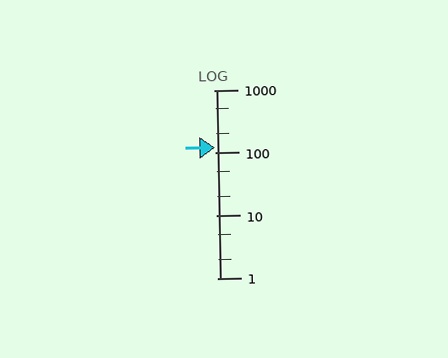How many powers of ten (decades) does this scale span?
The scale spans 3 decades, from 1 to 1000.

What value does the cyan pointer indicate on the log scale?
The pointer indicates approximately 120.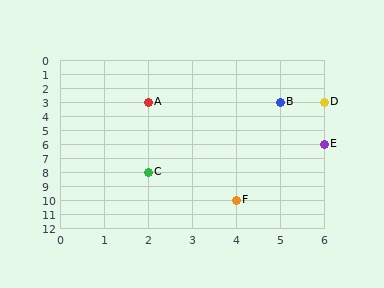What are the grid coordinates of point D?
Point D is at grid coordinates (6, 3).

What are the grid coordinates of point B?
Point B is at grid coordinates (5, 3).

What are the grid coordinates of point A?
Point A is at grid coordinates (2, 3).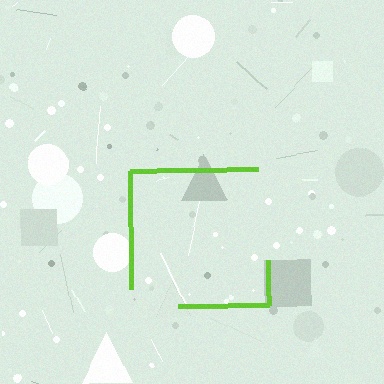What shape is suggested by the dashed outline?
The dashed outline suggests a square.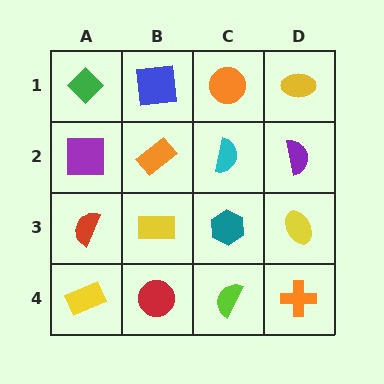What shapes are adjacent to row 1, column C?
A cyan semicircle (row 2, column C), a blue square (row 1, column B), a yellow ellipse (row 1, column D).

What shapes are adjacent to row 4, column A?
A red semicircle (row 3, column A), a red circle (row 4, column B).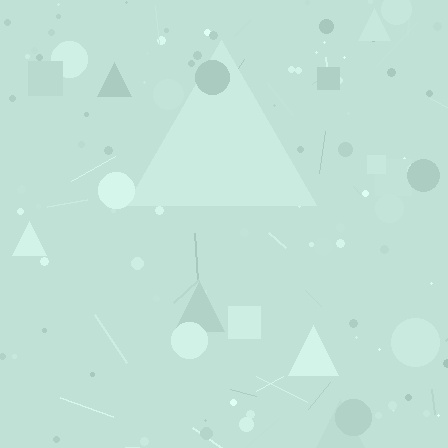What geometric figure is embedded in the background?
A triangle is embedded in the background.